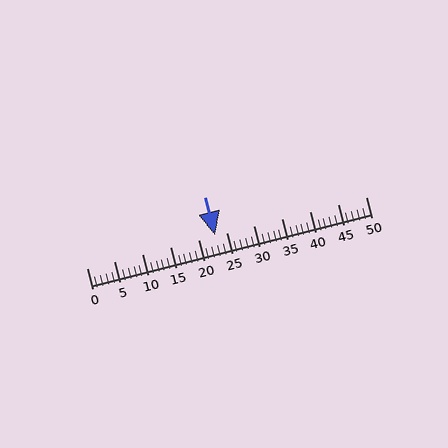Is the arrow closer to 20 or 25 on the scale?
The arrow is closer to 25.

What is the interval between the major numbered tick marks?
The major tick marks are spaced 5 units apart.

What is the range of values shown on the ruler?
The ruler shows values from 0 to 50.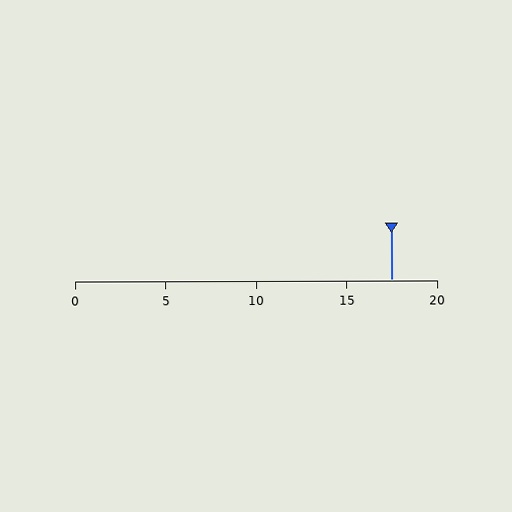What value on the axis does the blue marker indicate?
The marker indicates approximately 17.5.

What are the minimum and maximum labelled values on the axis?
The axis runs from 0 to 20.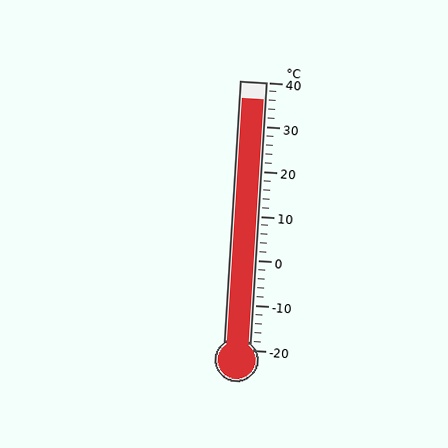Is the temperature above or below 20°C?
The temperature is above 20°C.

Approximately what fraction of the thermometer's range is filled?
The thermometer is filled to approximately 95% of its range.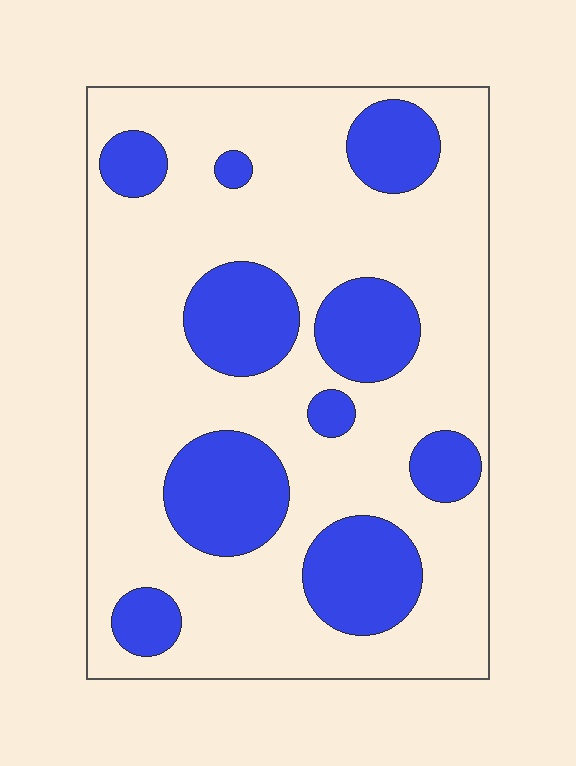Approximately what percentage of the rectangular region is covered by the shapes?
Approximately 25%.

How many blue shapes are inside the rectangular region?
10.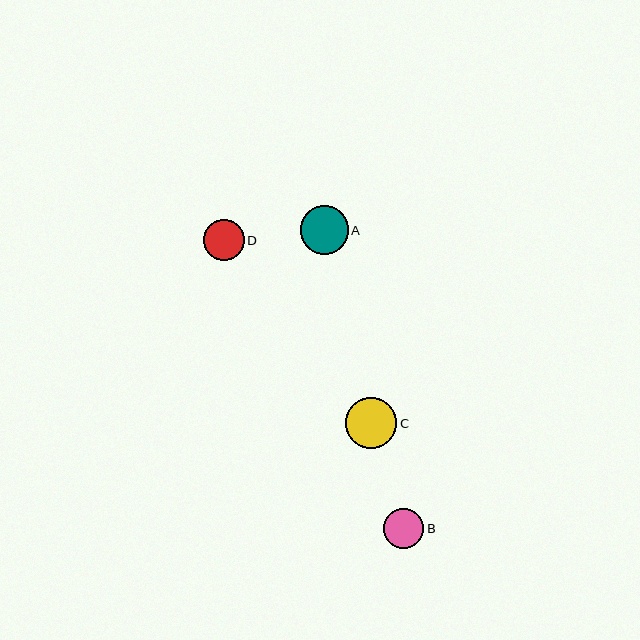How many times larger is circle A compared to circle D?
Circle A is approximately 1.2 times the size of circle D.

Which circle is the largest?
Circle C is the largest with a size of approximately 51 pixels.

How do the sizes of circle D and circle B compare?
Circle D and circle B are approximately the same size.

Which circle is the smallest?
Circle B is the smallest with a size of approximately 40 pixels.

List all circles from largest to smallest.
From largest to smallest: C, A, D, B.